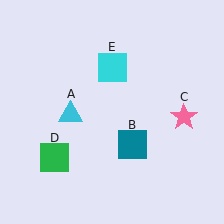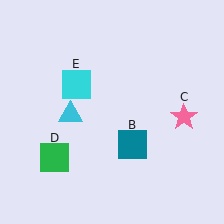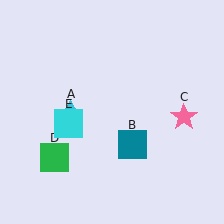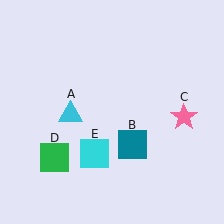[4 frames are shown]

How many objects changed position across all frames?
1 object changed position: cyan square (object E).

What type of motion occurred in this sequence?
The cyan square (object E) rotated counterclockwise around the center of the scene.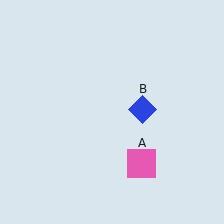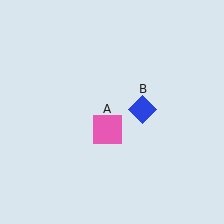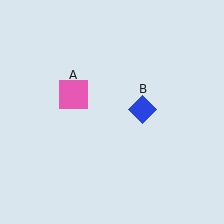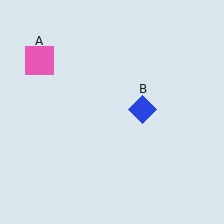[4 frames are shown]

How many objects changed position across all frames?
1 object changed position: pink square (object A).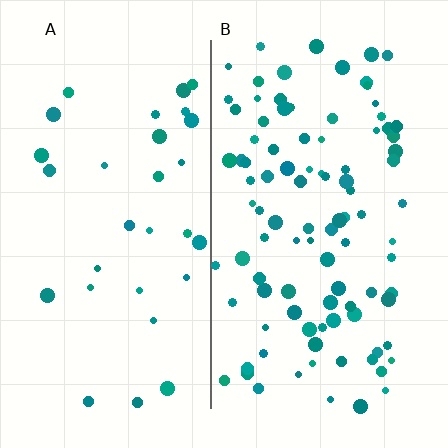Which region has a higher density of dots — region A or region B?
B (the right).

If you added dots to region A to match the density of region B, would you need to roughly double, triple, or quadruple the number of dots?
Approximately triple.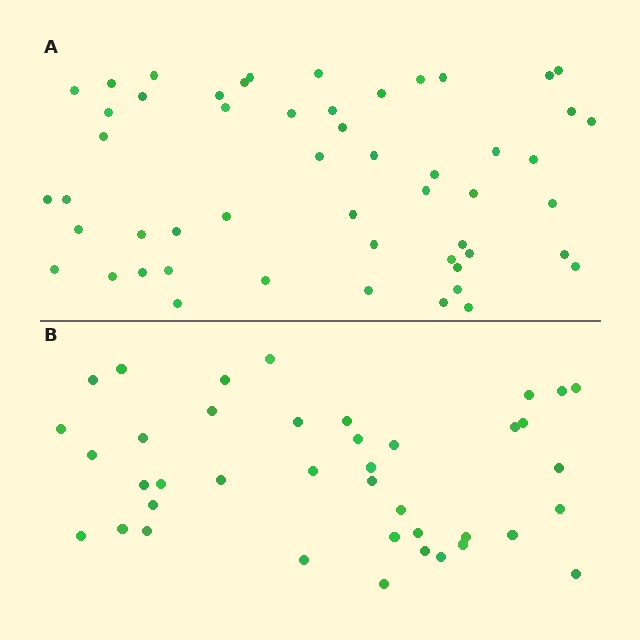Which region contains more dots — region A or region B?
Region A (the top region) has more dots.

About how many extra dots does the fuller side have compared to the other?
Region A has approximately 15 more dots than region B.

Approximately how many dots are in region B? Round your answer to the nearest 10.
About 40 dots.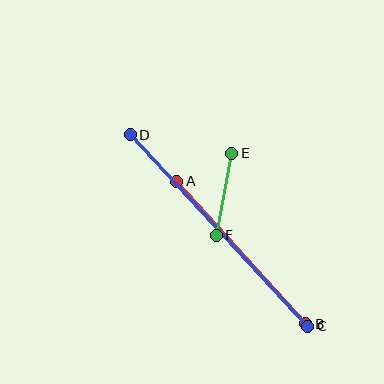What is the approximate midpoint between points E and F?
The midpoint is at approximately (224, 194) pixels.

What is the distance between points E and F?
The distance is approximately 84 pixels.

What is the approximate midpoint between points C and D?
The midpoint is at approximately (219, 231) pixels.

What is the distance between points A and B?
The distance is approximately 192 pixels.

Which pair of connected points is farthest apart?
Points C and D are farthest apart.